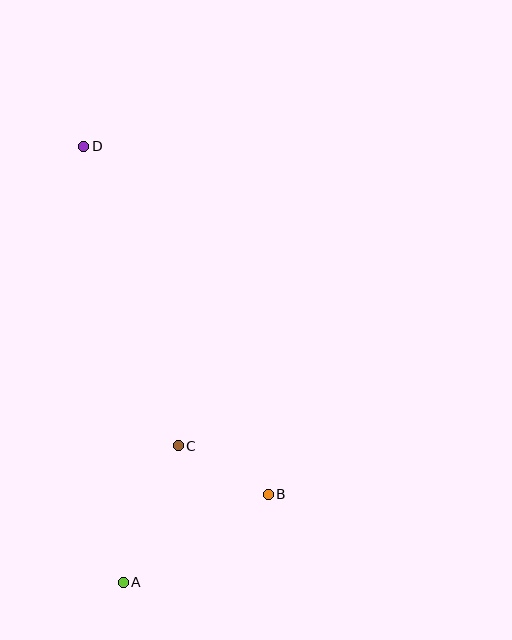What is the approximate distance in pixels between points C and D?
The distance between C and D is approximately 314 pixels.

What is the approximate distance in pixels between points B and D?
The distance between B and D is approximately 394 pixels.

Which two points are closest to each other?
Points B and C are closest to each other.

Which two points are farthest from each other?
Points A and D are farthest from each other.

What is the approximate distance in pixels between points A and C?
The distance between A and C is approximately 147 pixels.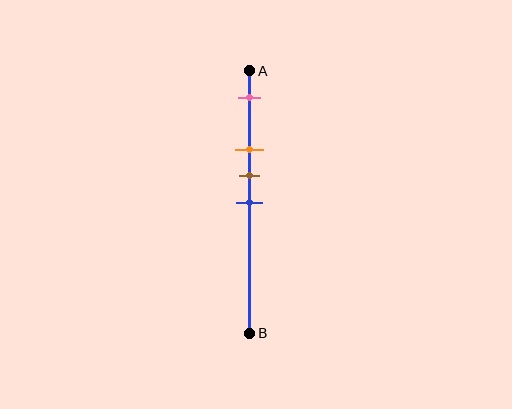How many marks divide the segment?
There are 4 marks dividing the segment.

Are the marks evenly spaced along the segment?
No, the marks are not evenly spaced.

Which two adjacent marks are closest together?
The brown and blue marks are the closest adjacent pair.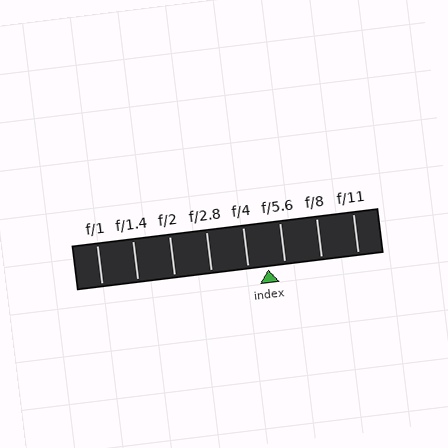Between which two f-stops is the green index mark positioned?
The index mark is between f/4 and f/5.6.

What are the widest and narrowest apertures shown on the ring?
The widest aperture shown is f/1 and the narrowest is f/11.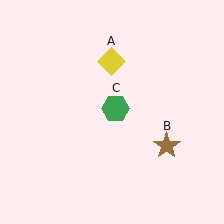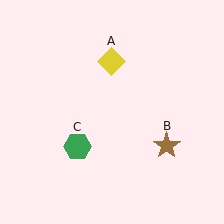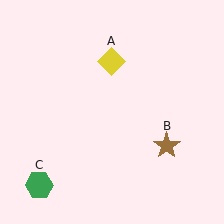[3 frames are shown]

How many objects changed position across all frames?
1 object changed position: green hexagon (object C).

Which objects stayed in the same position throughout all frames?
Yellow diamond (object A) and brown star (object B) remained stationary.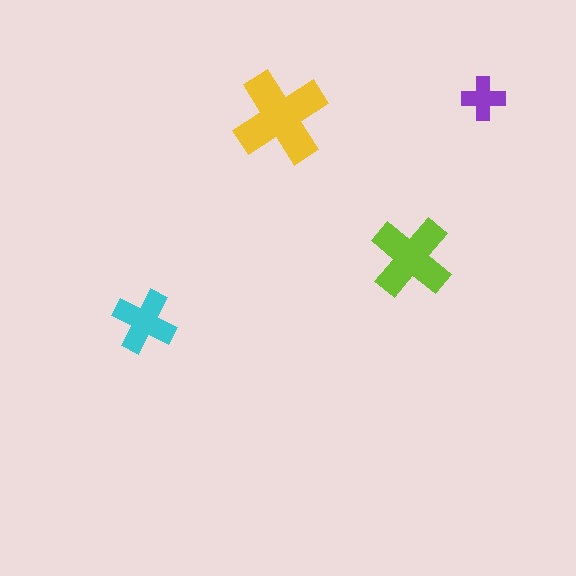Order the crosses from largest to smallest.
the yellow one, the lime one, the cyan one, the purple one.